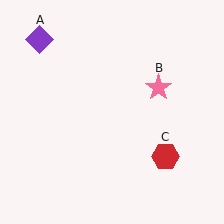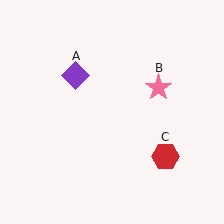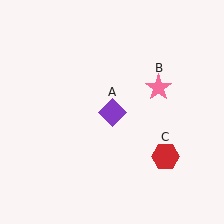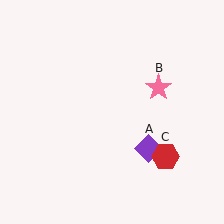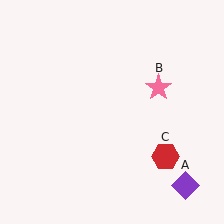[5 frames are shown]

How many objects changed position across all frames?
1 object changed position: purple diamond (object A).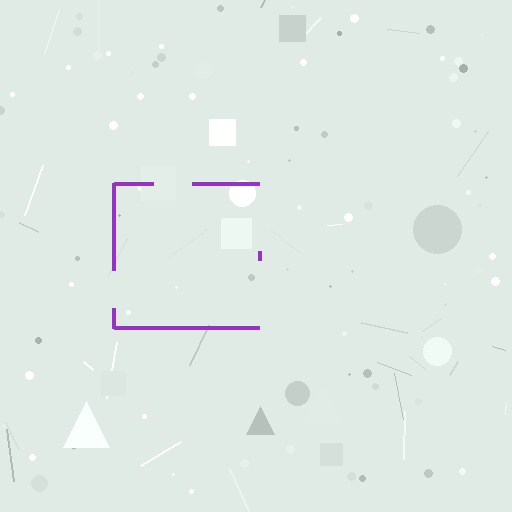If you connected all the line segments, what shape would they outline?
They would outline a square.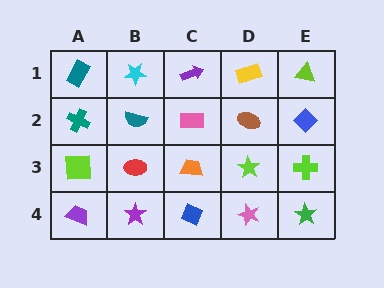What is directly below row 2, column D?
A lime star.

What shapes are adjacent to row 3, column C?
A pink rectangle (row 2, column C), a blue diamond (row 4, column C), a red ellipse (row 3, column B), a lime star (row 3, column D).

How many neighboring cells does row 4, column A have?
2.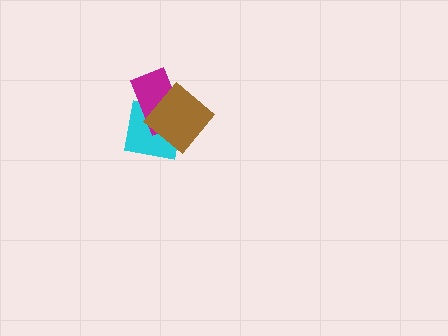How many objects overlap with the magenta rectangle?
2 objects overlap with the magenta rectangle.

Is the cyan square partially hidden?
Yes, it is partially covered by another shape.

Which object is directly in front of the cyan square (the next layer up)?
The magenta rectangle is directly in front of the cyan square.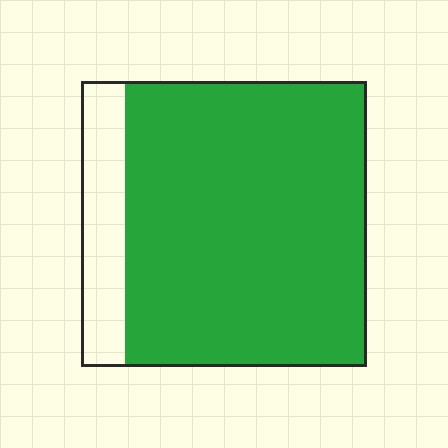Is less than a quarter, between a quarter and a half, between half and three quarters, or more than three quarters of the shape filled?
More than three quarters.